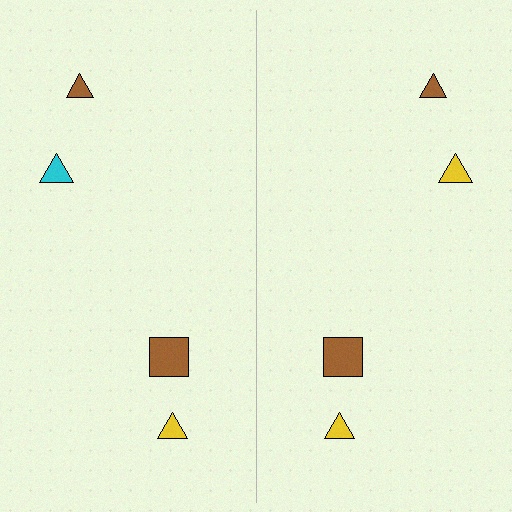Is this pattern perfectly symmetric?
No, the pattern is not perfectly symmetric. The yellow triangle on the right side breaks the symmetry — its mirror counterpart is cyan.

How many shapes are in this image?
There are 8 shapes in this image.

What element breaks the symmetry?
The yellow triangle on the right side breaks the symmetry — its mirror counterpart is cyan.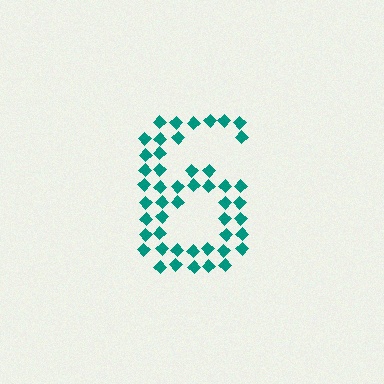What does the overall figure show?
The overall figure shows the digit 6.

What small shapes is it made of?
It is made of small diamonds.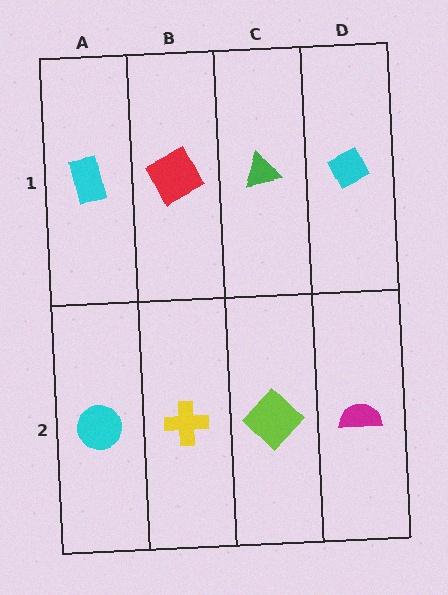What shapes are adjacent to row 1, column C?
A lime diamond (row 2, column C), a red square (row 1, column B), a cyan diamond (row 1, column D).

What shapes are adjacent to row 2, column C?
A green triangle (row 1, column C), a yellow cross (row 2, column B), a magenta semicircle (row 2, column D).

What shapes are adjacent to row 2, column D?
A cyan diamond (row 1, column D), a lime diamond (row 2, column C).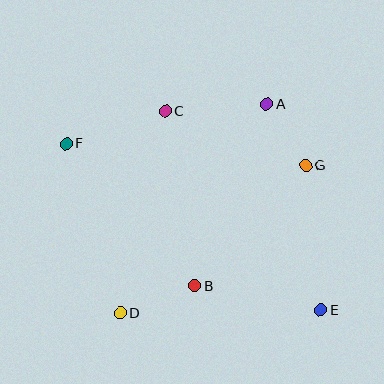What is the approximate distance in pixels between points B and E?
The distance between B and E is approximately 129 pixels.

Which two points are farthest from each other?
Points E and F are farthest from each other.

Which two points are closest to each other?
Points A and G are closest to each other.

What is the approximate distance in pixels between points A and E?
The distance between A and E is approximately 213 pixels.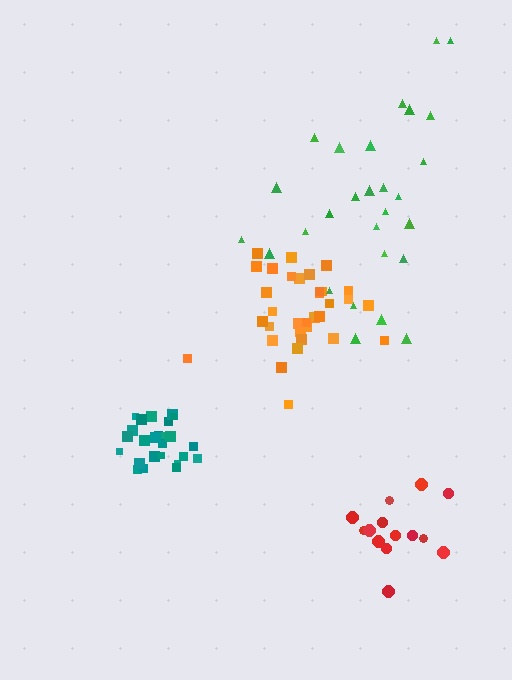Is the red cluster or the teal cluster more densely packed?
Teal.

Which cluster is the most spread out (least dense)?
Green.